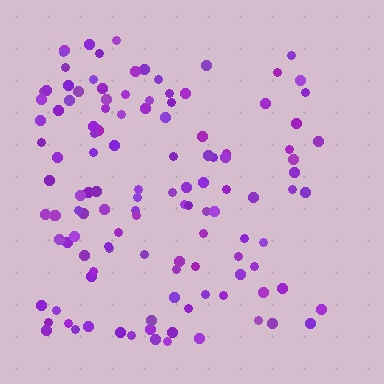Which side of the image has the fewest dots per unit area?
The right.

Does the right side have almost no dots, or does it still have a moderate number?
Still a moderate number, just noticeably fewer than the left.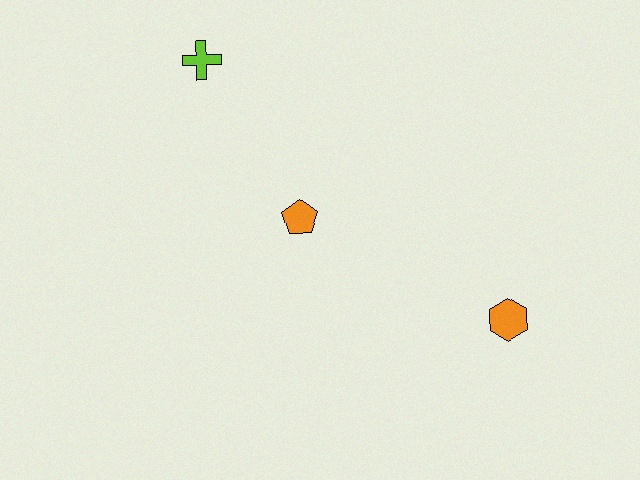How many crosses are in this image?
There is 1 cross.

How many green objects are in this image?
There are no green objects.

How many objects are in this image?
There are 3 objects.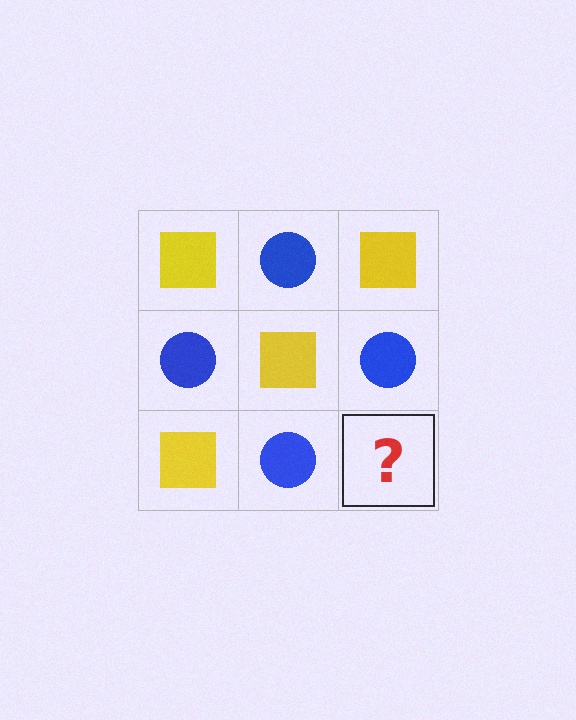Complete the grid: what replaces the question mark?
The question mark should be replaced with a yellow square.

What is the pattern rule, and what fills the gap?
The rule is that it alternates yellow square and blue circle in a checkerboard pattern. The gap should be filled with a yellow square.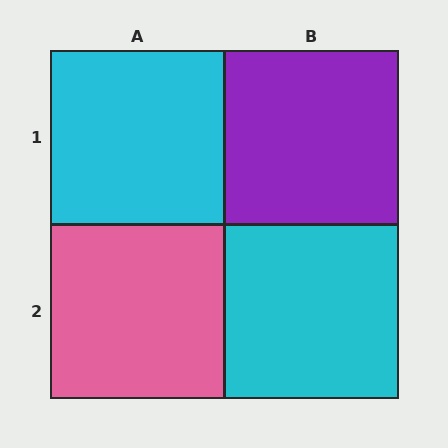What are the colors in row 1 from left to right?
Cyan, purple.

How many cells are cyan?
2 cells are cyan.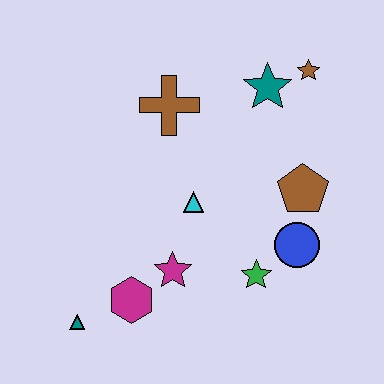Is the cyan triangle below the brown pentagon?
Yes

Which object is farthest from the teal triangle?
The brown star is farthest from the teal triangle.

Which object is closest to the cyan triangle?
The magenta star is closest to the cyan triangle.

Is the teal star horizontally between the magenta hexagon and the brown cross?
No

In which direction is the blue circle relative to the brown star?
The blue circle is below the brown star.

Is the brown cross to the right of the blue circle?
No